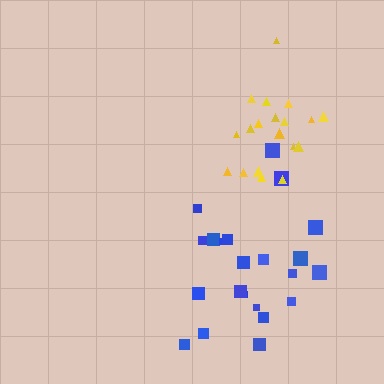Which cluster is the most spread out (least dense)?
Blue.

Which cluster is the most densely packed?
Yellow.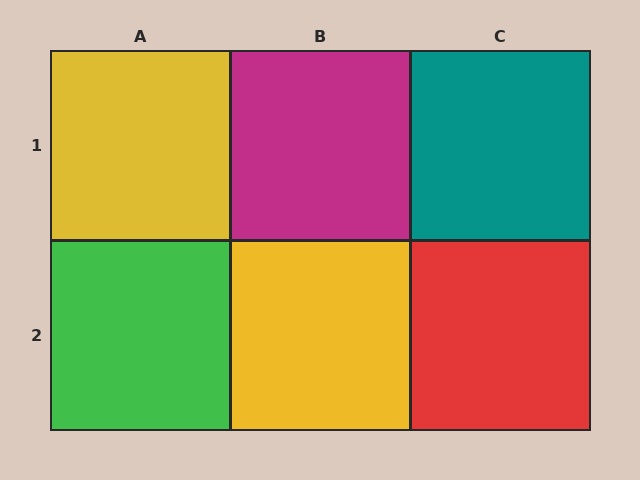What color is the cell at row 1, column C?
Teal.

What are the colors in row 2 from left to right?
Green, yellow, red.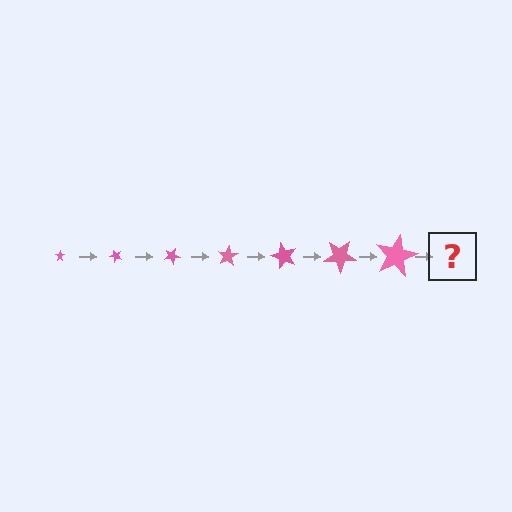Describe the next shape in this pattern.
It should be a star, larger than the previous one and rotated 350 degrees from the start.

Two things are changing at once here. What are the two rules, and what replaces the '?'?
The two rules are that the star grows larger each step and it rotates 50 degrees each step. The '?' should be a star, larger than the previous one and rotated 350 degrees from the start.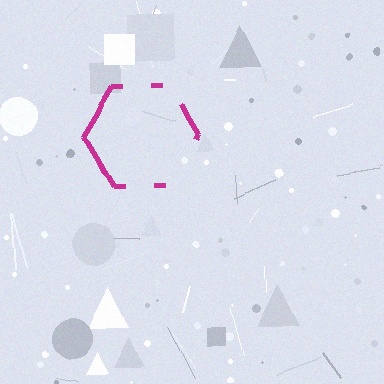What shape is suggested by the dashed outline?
The dashed outline suggests a hexagon.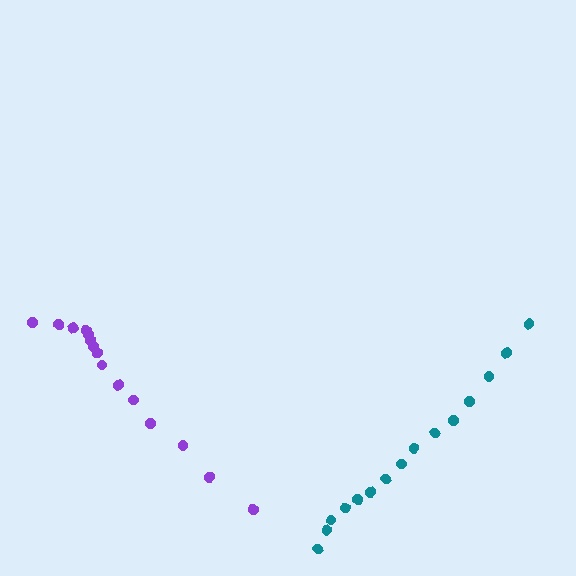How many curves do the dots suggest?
There are 2 distinct paths.